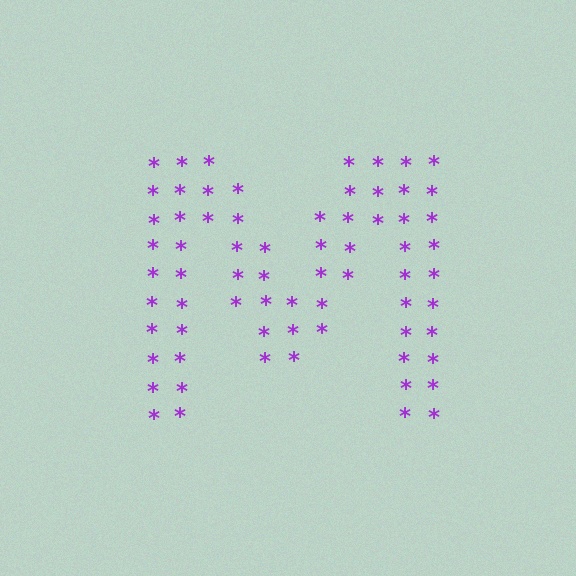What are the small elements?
The small elements are asterisks.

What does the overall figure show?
The overall figure shows the letter M.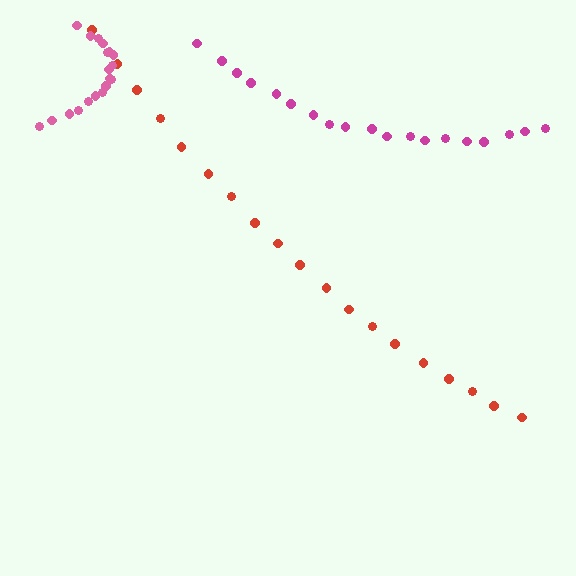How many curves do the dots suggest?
There are 3 distinct paths.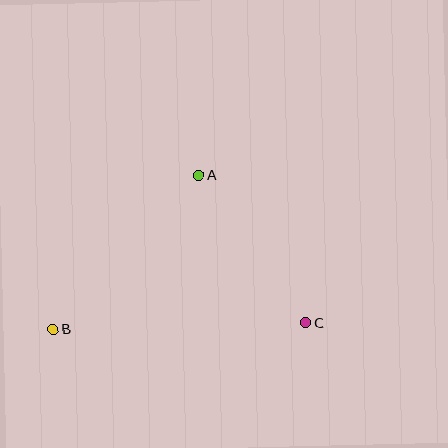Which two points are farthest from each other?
Points B and C are farthest from each other.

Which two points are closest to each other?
Points A and C are closest to each other.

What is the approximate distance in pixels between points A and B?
The distance between A and B is approximately 212 pixels.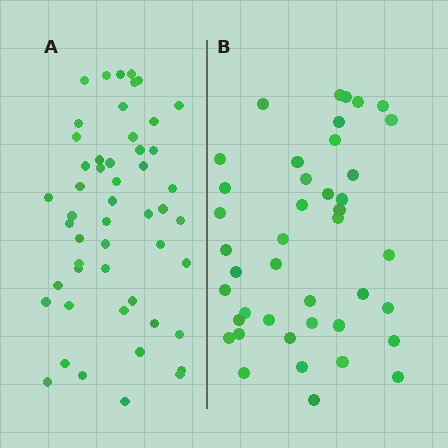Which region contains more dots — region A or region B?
Region A (the left region) has more dots.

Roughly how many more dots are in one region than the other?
Region A has roughly 8 or so more dots than region B.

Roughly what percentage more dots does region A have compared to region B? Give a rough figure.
About 20% more.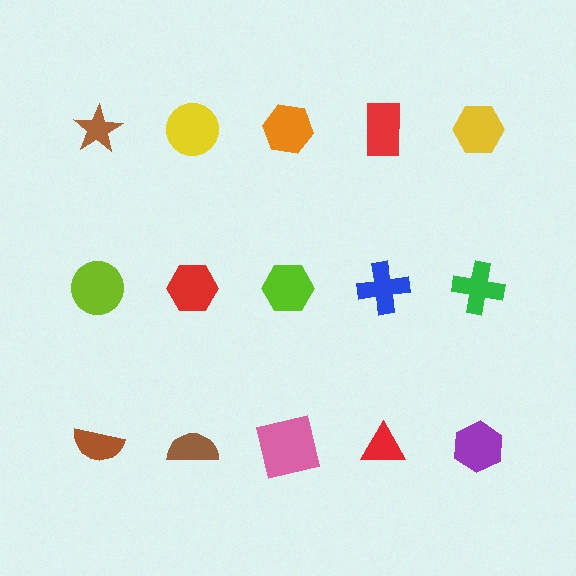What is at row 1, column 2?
A yellow circle.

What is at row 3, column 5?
A purple hexagon.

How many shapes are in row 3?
5 shapes.